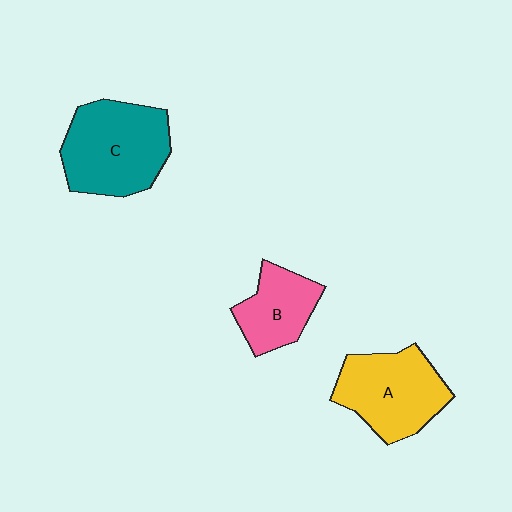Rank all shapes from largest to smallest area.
From largest to smallest: C (teal), A (yellow), B (pink).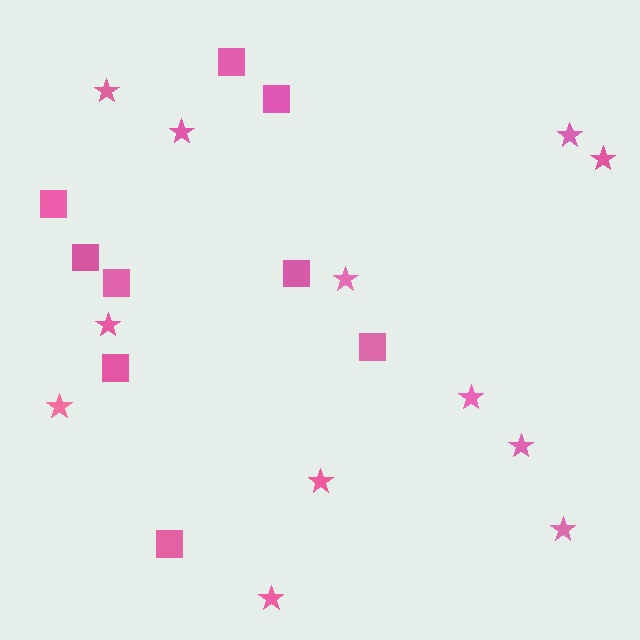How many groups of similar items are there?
There are 2 groups: one group of squares (9) and one group of stars (12).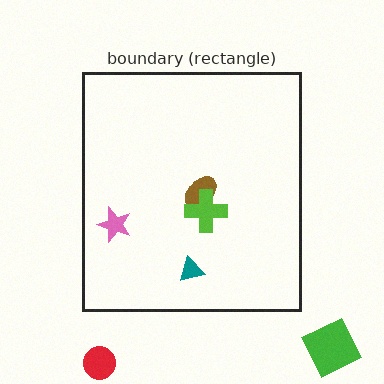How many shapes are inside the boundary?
4 inside, 2 outside.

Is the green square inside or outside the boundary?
Outside.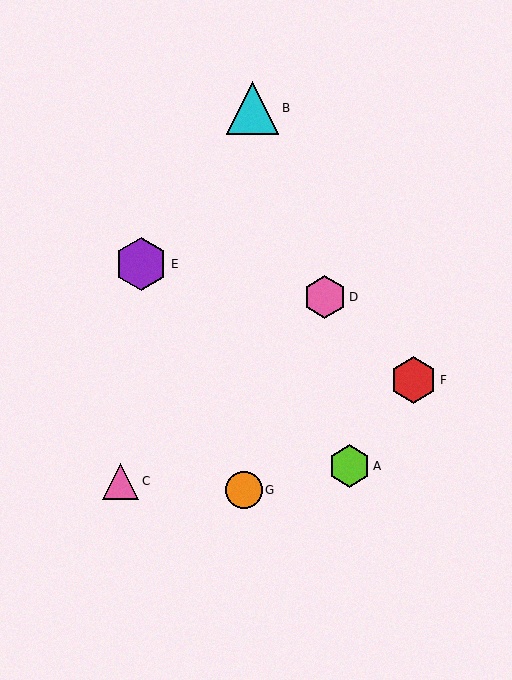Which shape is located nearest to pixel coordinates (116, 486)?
The pink triangle (labeled C) at (121, 481) is nearest to that location.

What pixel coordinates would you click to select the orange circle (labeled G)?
Click at (244, 490) to select the orange circle G.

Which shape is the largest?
The purple hexagon (labeled E) is the largest.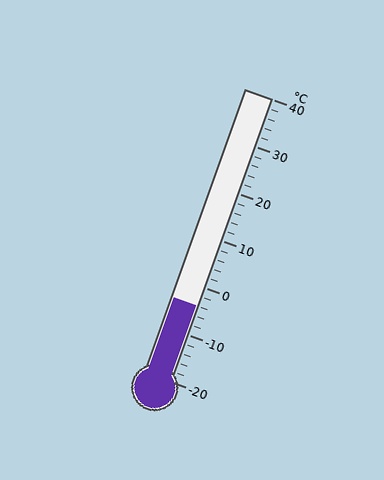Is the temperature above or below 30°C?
The temperature is below 30°C.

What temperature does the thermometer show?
The thermometer shows approximately -4°C.